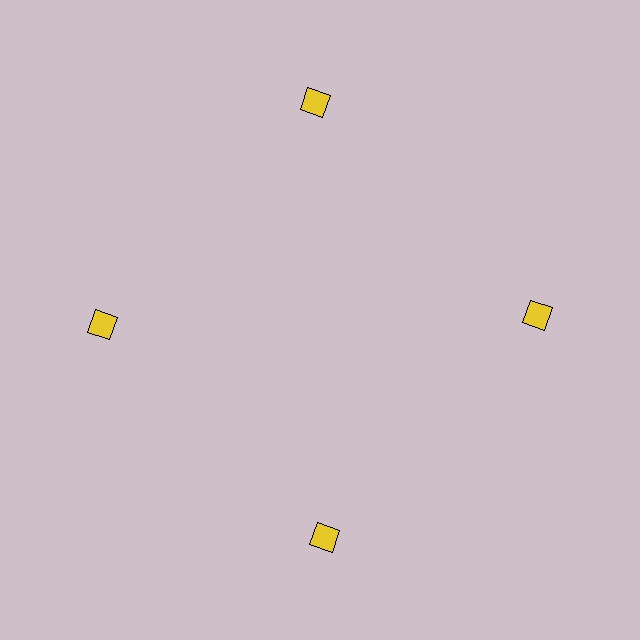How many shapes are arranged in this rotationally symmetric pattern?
There are 4 shapes, arranged in 4 groups of 1.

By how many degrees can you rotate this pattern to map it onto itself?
The pattern maps onto itself every 90 degrees of rotation.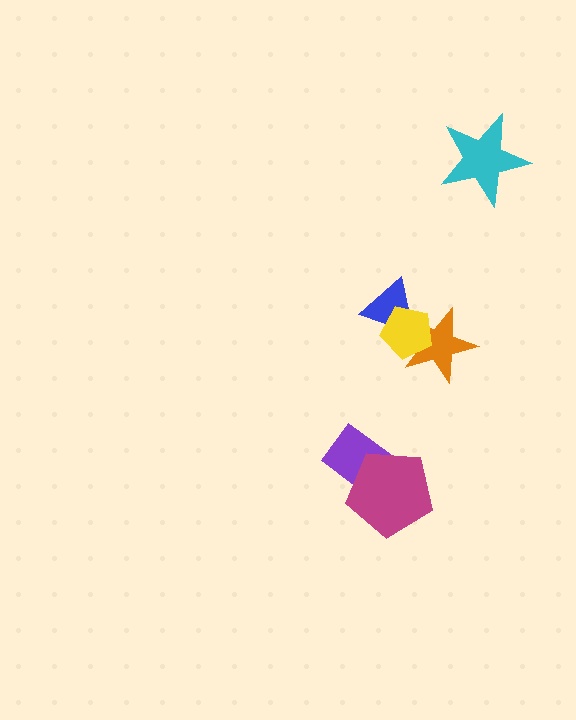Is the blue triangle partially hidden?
Yes, it is partially covered by another shape.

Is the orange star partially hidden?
Yes, it is partially covered by another shape.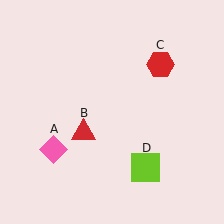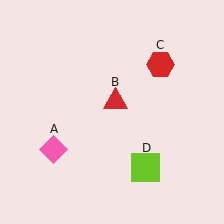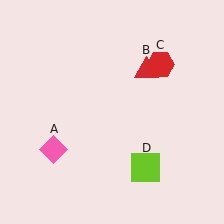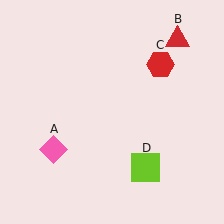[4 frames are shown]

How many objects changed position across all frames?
1 object changed position: red triangle (object B).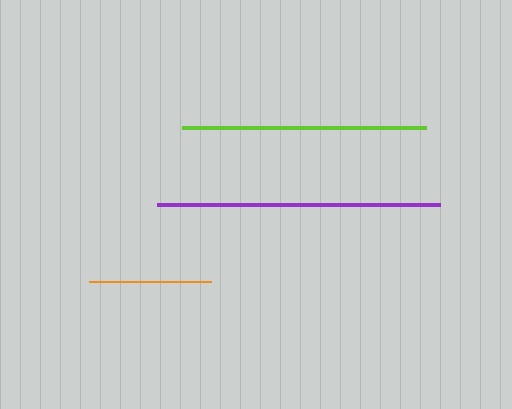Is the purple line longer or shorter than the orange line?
The purple line is longer than the orange line.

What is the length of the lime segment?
The lime segment is approximately 243 pixels long.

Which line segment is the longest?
The purple line is the longest at approximately 284 pixels.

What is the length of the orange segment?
The orange segment is approximately 123 pixels long.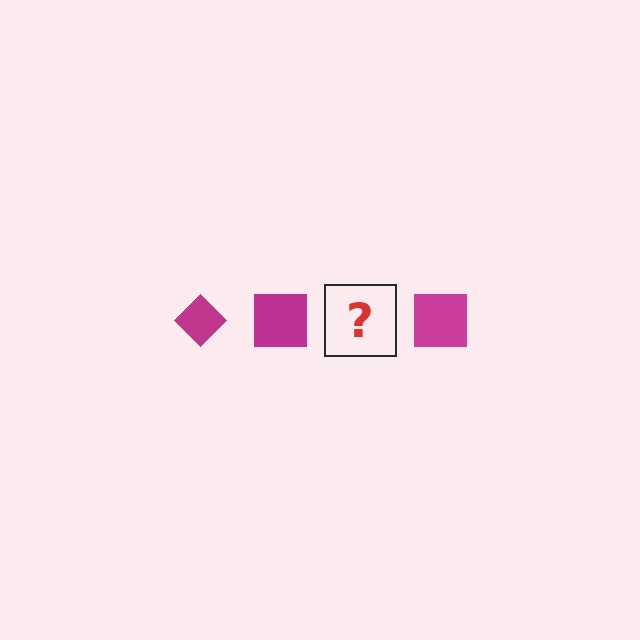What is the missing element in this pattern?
The missing element is a magenta diamond.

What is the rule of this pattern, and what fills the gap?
The rule is that the pattern cycles through diamond, square shapes in magenta. The gap should be filled with a magenta diamond.